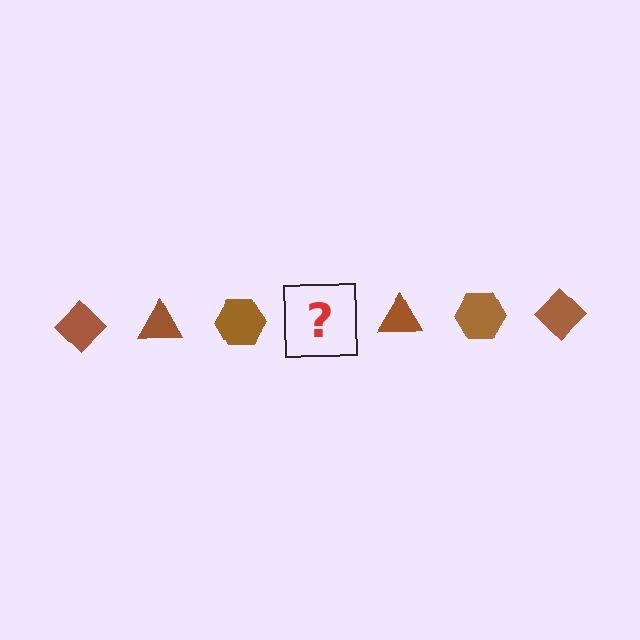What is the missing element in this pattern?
The missing element is a brown diamond.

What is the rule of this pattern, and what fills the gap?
The rule is that the pattern cycles through diamond, triangle, hexagon shapes in brown. The gap should be filled with a brown diamond.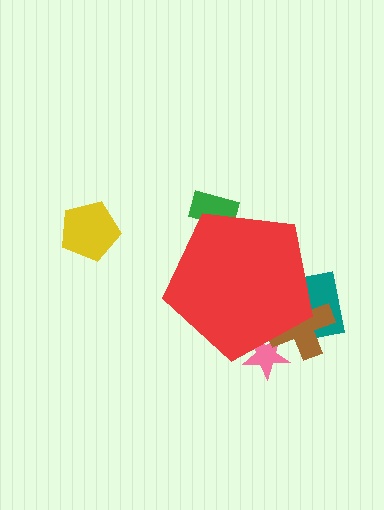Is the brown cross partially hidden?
Yes, the brown cross is partially hidden behind the red pentagon.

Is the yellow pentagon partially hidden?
No, the yellow pentagon is fully visible.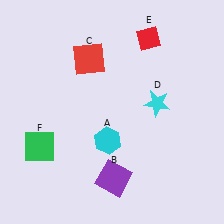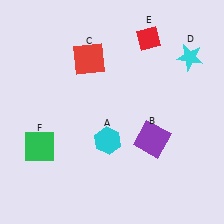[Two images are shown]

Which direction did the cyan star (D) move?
The cyan star (D) moved up.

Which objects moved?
The objects that moved are: the purple square (B), the cyan star (D).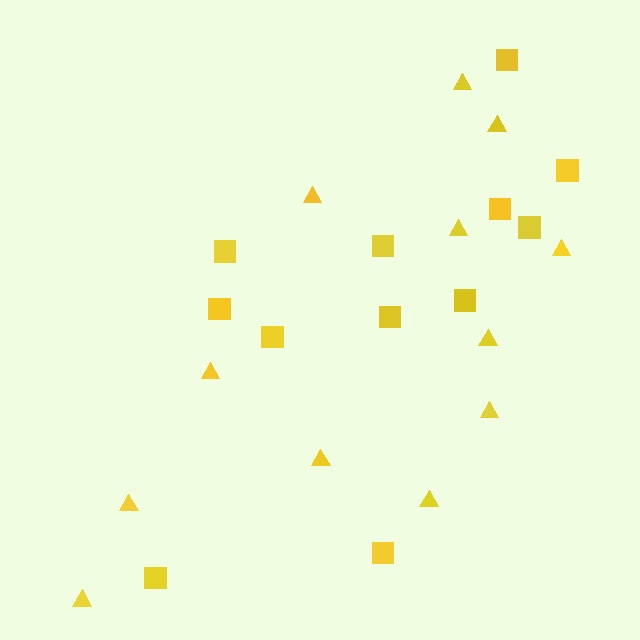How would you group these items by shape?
There are 2 groups: one group of squares (12) and one group of triangles (12).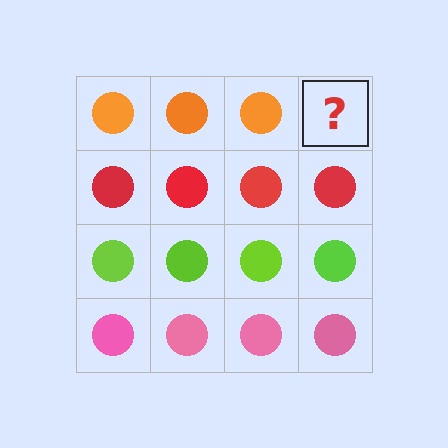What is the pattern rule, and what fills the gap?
The rule is that each row has a consistent color. The gap should be filled with an orange circle.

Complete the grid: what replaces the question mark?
The question mark should be replaced with an orange circle.